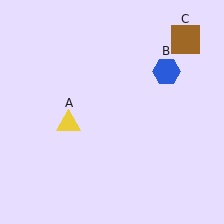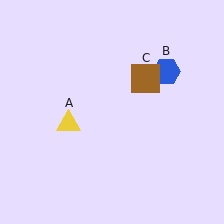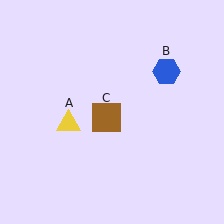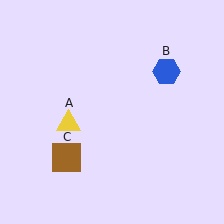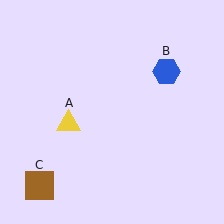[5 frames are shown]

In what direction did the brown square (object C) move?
The brown square (object C) moved down and to the left.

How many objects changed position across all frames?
1 object changed position: brown square (object C).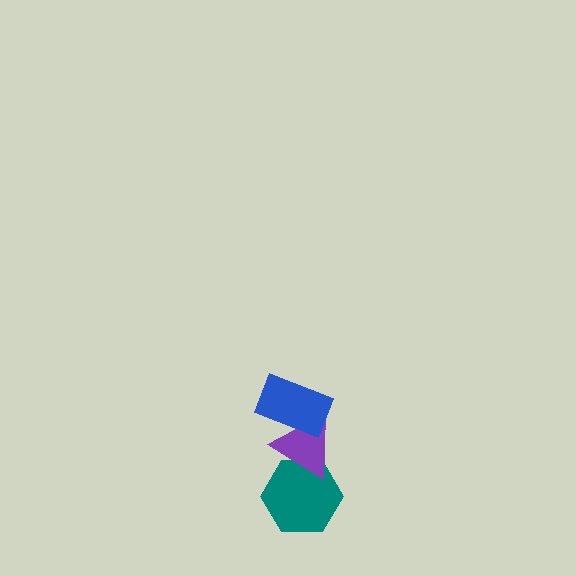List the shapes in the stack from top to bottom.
From top to bottom: the blue rectangle, the purple triangle, the teal hexagon.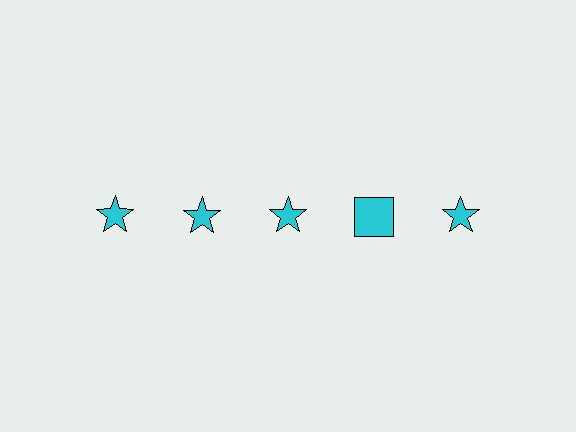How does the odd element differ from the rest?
It has a different shape: square instead of star.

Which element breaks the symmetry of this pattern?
The cyan square in the top row, second from right column breaks the symmetry. All other shapes are cyan stars.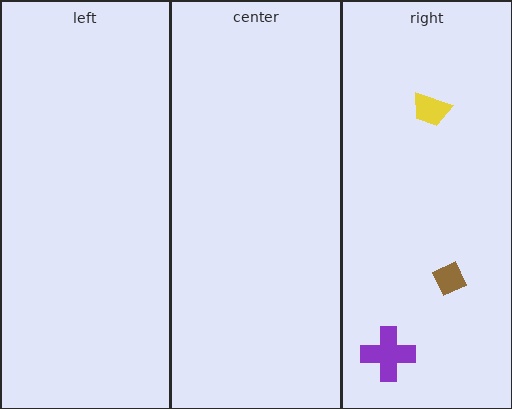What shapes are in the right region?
The yellow trapezoid, the brown diamond, the purple cross.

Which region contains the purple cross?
The right region.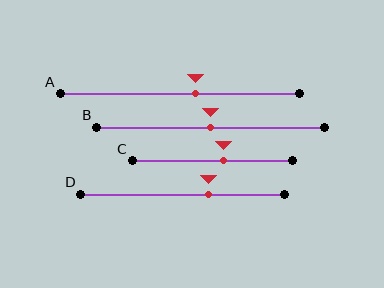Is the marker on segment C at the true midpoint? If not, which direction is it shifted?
No, the marker on segment C is shifted to the right by about 7% of the segment length.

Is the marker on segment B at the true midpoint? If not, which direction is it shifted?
Yes, the marker on segment B is at the true midpoint.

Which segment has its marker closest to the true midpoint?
Segment B has its marker closest to the true midpoint.